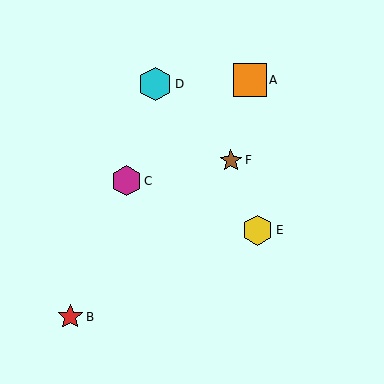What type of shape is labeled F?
Shape F is a brown star.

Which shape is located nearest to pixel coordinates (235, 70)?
The orange square (labeled A) at (250, 80) is nearest to that location.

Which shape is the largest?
The cyan hexagon (labeled D) is the largest.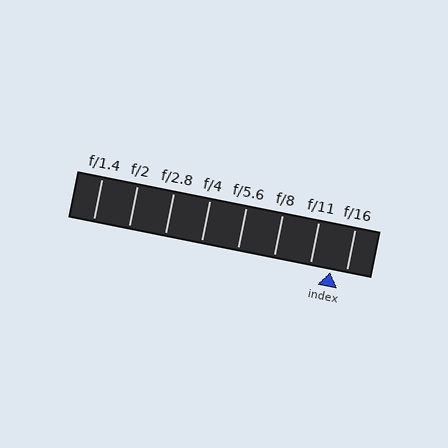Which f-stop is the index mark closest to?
The index mark is closest to f/16.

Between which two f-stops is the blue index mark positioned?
The index mark is between f/11 and f/16.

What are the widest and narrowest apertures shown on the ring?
The widest aperture shown is f/1.4 and the narrowest is f/16.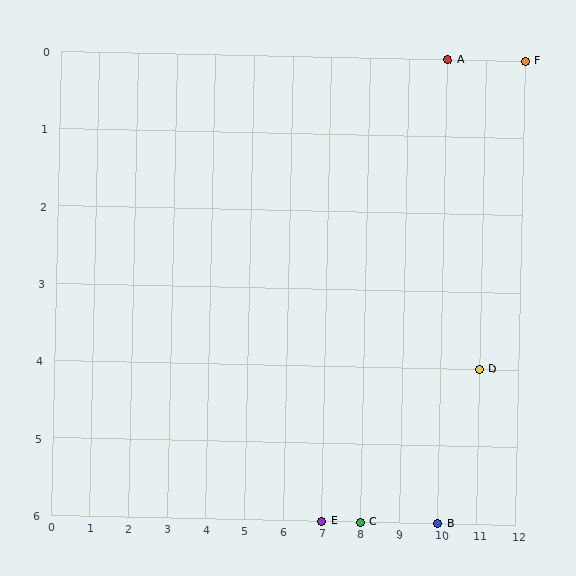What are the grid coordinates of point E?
Point E is at grid coordinates (7, 6).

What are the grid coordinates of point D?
Point D is at grid coordinates (11, 4).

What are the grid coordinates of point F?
Point F is at grid coordinates (12, 0).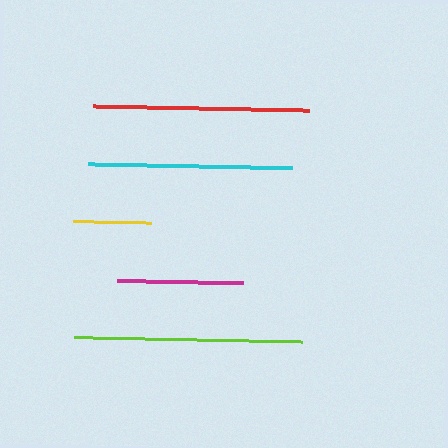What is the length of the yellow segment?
The yellow segment is approximately 78 pixels long.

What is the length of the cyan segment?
The cyan segment is approximately 205 pixels long.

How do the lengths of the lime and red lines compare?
The lime and red lines are approximately the same length.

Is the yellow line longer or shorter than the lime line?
The lime line is longer than the yellow line.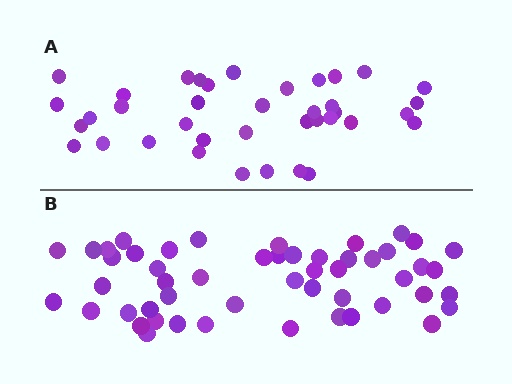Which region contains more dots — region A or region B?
Region B (the bottom region) has more dots.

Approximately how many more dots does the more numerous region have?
Region B has approximately 15 more dots than region A.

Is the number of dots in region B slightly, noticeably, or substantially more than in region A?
Region B has noticeably more, but not dramatically so. The ratio is roughly 1.3 to 1.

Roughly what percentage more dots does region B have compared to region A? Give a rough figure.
About 35% more.